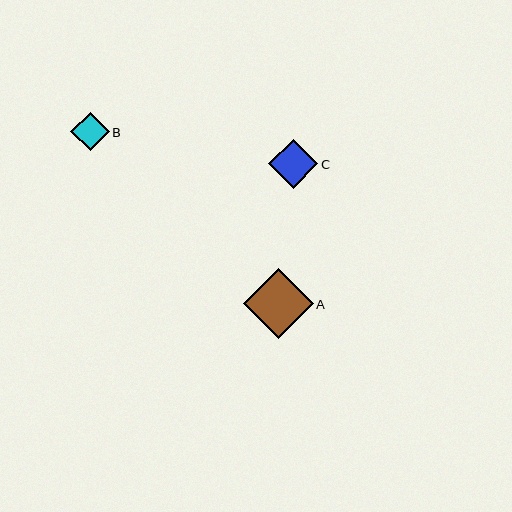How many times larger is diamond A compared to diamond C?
Diamond A is approximately 1.4 times the size of diamond C.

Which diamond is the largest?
Diamond A is the largest with a size of approximately 70 pixels.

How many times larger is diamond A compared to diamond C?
Diamond A is approximately 1.4 times the size of diamond C.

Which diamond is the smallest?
Diamond B is the smallest with a size of approximately 38 pixels.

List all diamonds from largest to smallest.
From largest to smallest: A, C, B.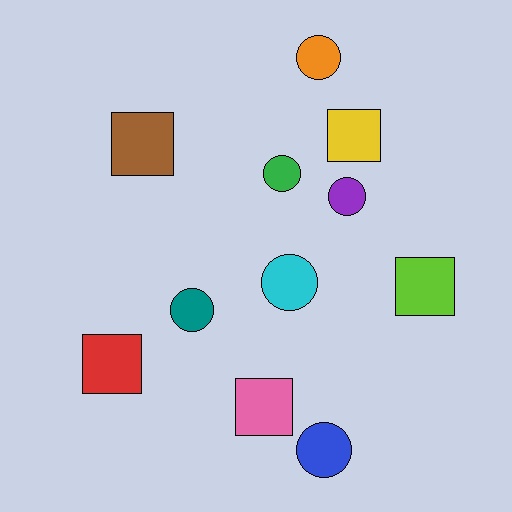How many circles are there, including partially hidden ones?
There are 6 circles.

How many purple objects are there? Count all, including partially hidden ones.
There is 1 purple object.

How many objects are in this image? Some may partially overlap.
There are 11 objects.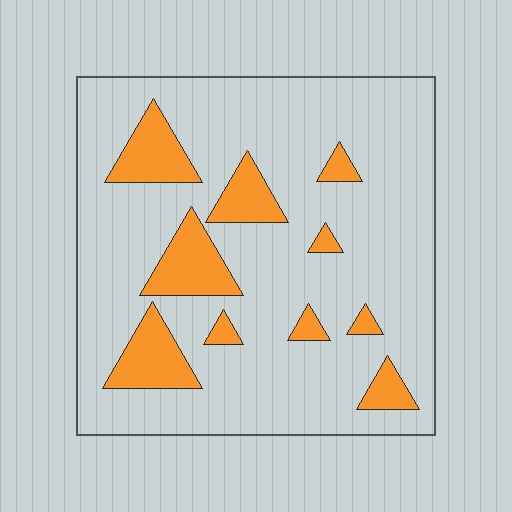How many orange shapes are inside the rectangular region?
10.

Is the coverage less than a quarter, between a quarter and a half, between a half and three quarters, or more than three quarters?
Less than a quarter.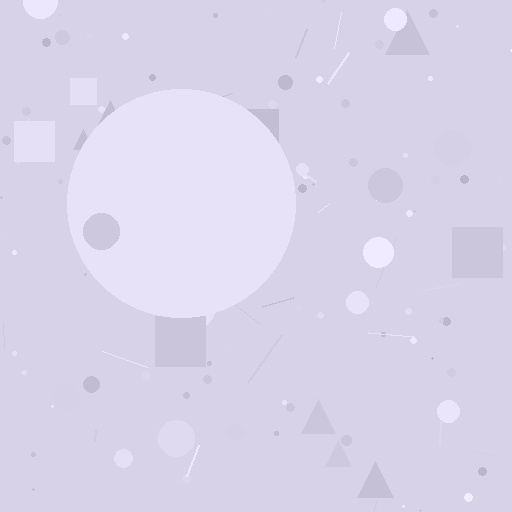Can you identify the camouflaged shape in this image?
The camouflaged shape is a circle.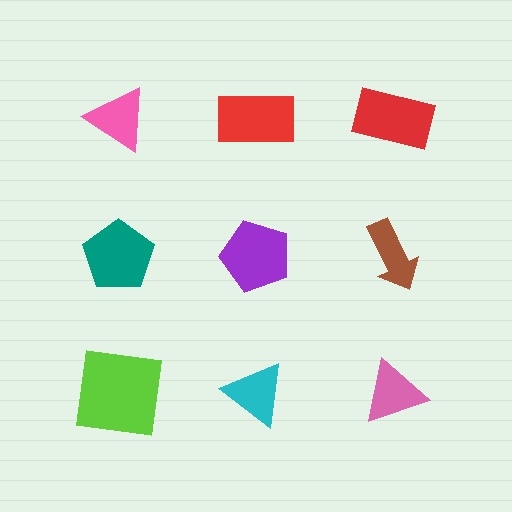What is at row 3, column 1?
A lime square.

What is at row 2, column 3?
A brown arrow.